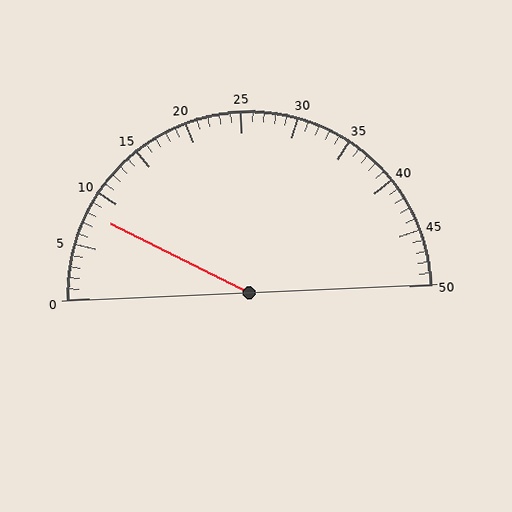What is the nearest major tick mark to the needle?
The nearest major tick mark is 10.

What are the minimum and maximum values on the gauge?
The gauge ranges from 0 to 50.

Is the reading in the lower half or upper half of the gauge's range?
The reading is in the lower half of the range (0 to 50).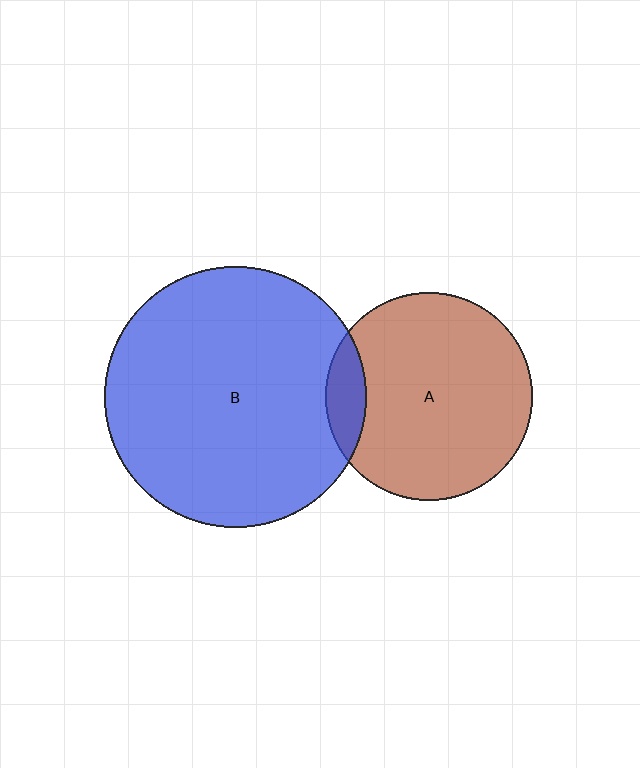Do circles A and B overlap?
Yes.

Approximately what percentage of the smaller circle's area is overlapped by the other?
Approximately 10%.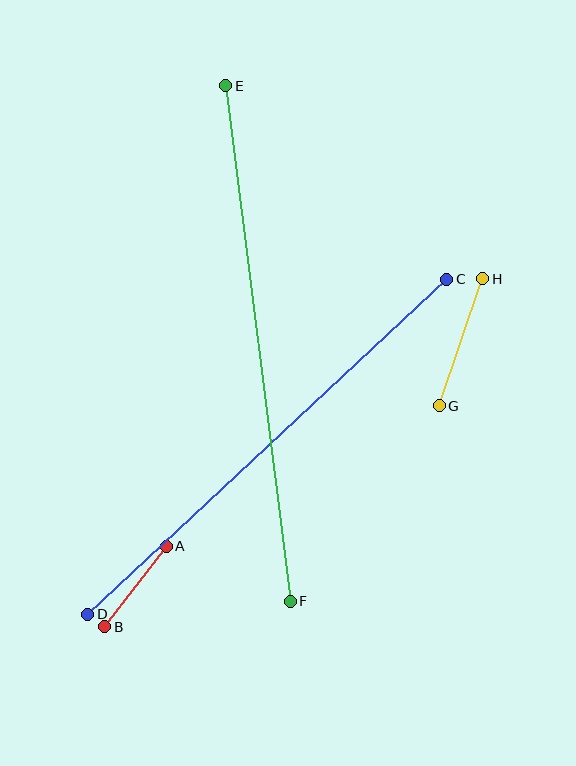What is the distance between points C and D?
The distance is approximately 491 pixels.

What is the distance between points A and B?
The distance is approximately 101 pixels.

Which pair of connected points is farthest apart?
Points E and F are farthest apart.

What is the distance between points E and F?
The distance is approximately 519 pixels.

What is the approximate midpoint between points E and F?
The midpoint is at approximately (258, 344) pixels.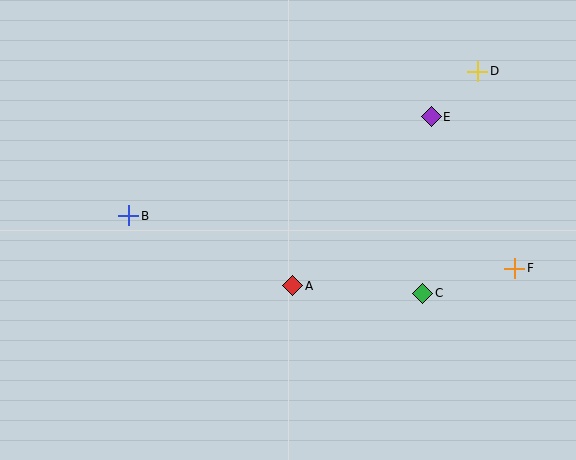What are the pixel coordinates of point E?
Point E is at (431, 117).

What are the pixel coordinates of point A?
Point A is at (293, 286).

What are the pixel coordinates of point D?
Point D is at (478, 71).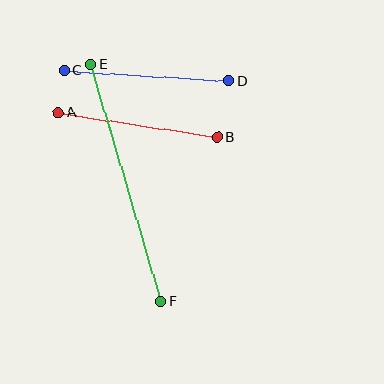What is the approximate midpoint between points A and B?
The midpoint is at approximately (138, 125) pixels.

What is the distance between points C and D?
The distance is approximately 165 pixels.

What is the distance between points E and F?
The distance is approximately 248 pixels.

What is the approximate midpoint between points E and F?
The midpoint is at approximately (126, 183) pixels.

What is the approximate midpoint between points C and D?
The midpoint is at approximately (146, 76) pixels.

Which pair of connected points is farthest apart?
Points E and F are farthest apart.